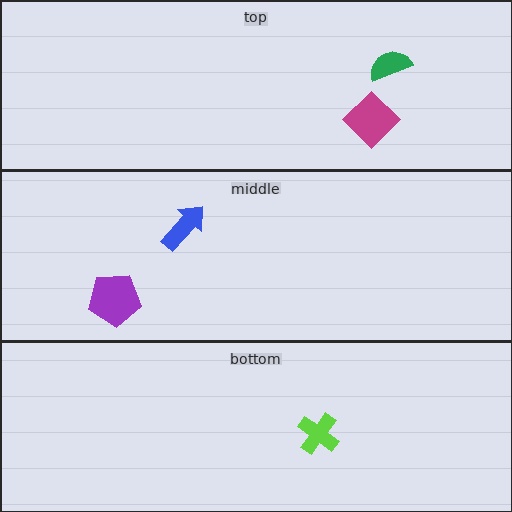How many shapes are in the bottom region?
1.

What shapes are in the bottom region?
The lime cross.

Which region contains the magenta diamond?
The top region.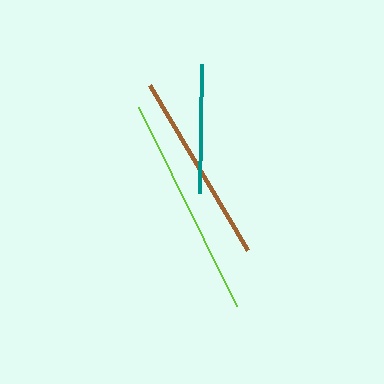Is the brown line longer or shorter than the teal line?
The brown line is longer than the teal line.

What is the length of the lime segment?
The lime segment is approximately 221 pixels long.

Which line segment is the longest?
The lime line is the longest at approximately 221 pixels.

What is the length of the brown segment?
The brown segment is approximately 192 pixels long.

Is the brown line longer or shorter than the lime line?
The lime line is longer than the brown line.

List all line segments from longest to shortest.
From longest to shortest: lime, brown, teal.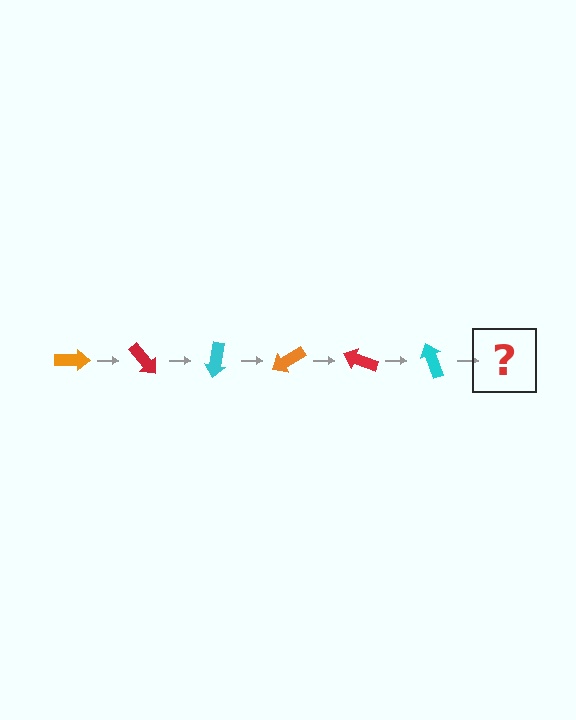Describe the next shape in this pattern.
It should be an orange arrow, rotated 300 degrees from the start.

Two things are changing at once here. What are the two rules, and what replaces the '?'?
The two rules are that it rotates 50 degrees each step and the color cycles through orange, red, and cyan. The '?' should be an orange arrow, rotated 300 degrees from the start.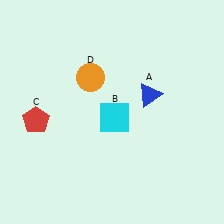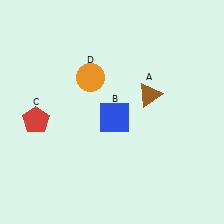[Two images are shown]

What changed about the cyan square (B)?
In Image 1, B is cyan. In Image 2, it changed to blue.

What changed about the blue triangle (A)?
In Image 1, A is blue. In Image 2, it changed to brown.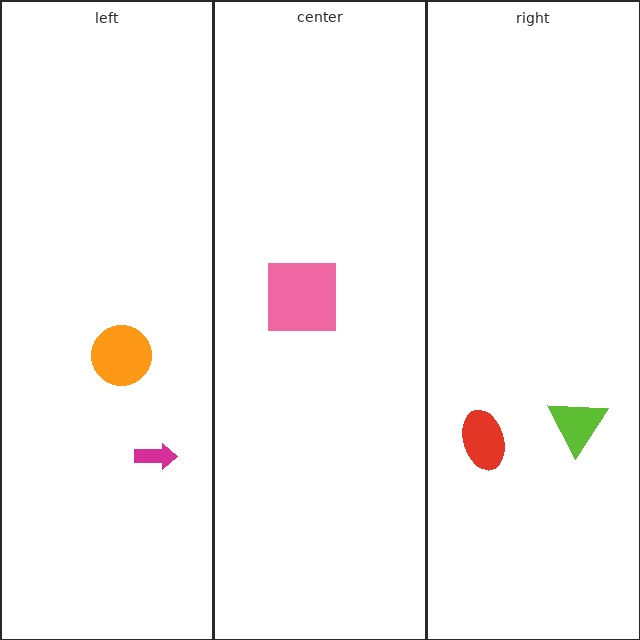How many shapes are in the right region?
2.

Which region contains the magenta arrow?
The left region.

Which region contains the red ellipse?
The right region.